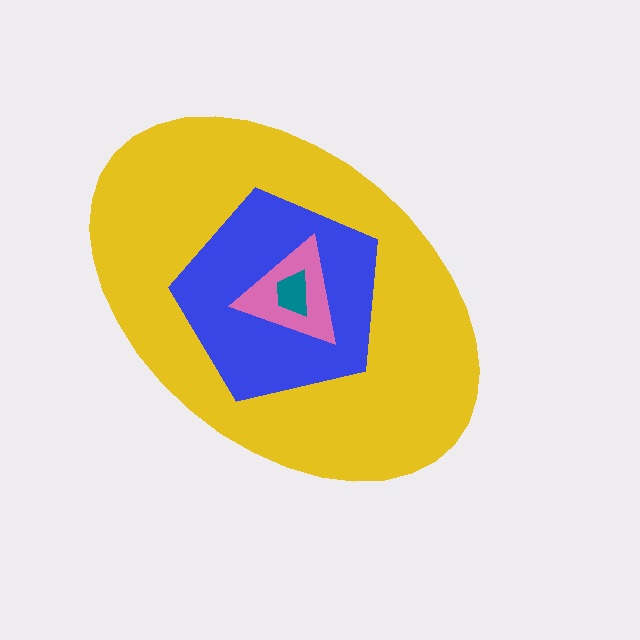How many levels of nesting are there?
4.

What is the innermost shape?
The teal trapezoid.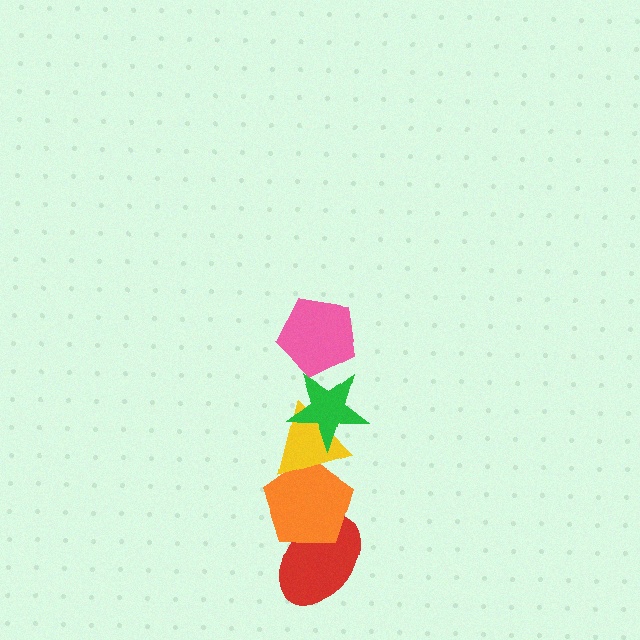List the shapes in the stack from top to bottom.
From top to bottom: the pink pentagon, the green star, the yellow triangle, the orange pentagon, the red ellipse.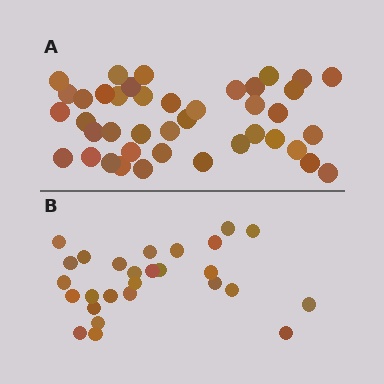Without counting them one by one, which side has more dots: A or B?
Region A (the top region) has more dots.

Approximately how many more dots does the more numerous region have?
Region A has approximately 15 more dots than region B.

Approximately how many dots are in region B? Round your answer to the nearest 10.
About 30 dots. (The exact count is 27, which rounds to 30.)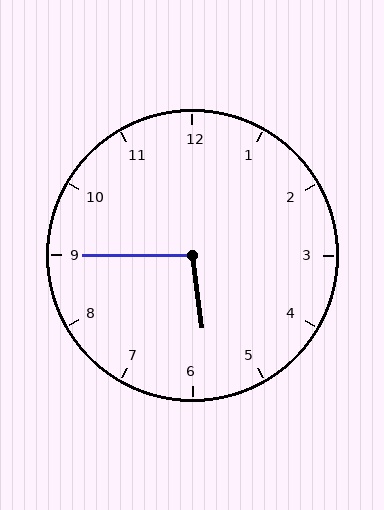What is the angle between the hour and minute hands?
Approximately 98 degrees.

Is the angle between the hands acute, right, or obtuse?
It is obtuse.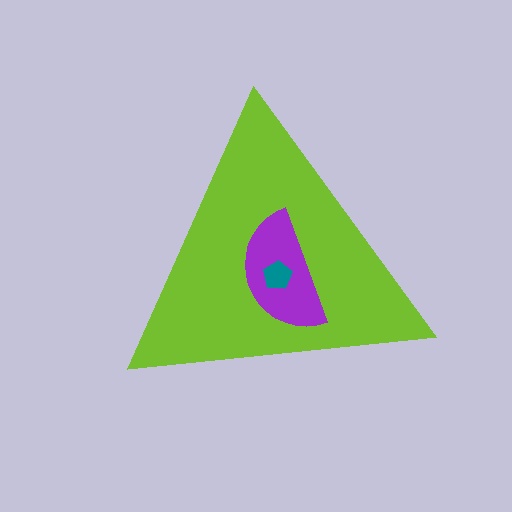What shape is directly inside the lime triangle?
The purple semicircle.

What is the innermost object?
The teal pentagon.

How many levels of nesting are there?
3.